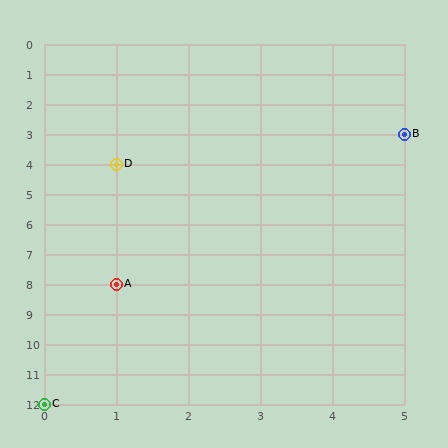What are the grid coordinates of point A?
Point A is at grid coordinates (1, 8).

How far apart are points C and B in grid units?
Points C and B are 5 columns and 9 rows apart (about 10.3 grid units diagonally).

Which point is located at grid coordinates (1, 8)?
Point A is at (1, 8).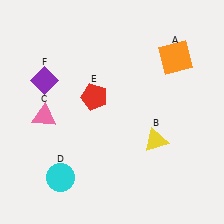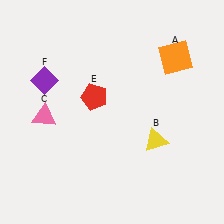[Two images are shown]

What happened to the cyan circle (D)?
The cyan circle (D) was removed in Image 2. It was in the bottom-left area of Image 1.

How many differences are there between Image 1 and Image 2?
There is 1 difference between the two images.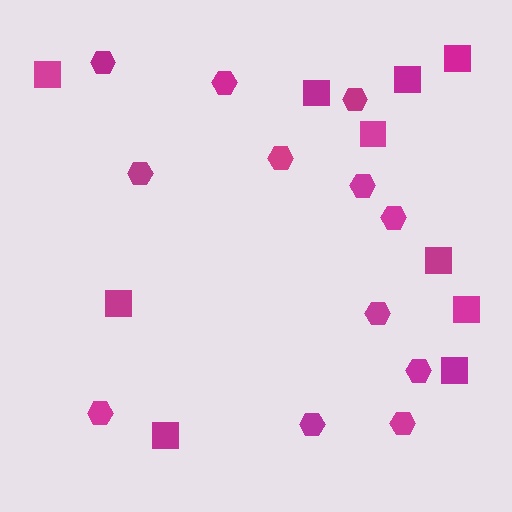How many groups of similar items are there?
There are 2 groups: one group of hexagons (12) and one group of squares (10).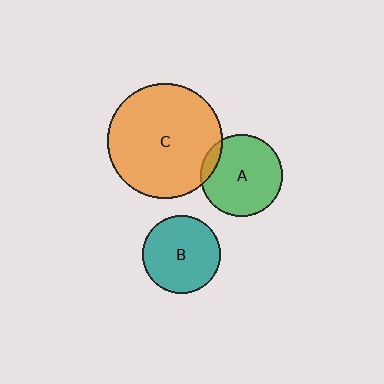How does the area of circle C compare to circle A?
Approximately 2.0 times.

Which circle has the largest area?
Circle C (orange).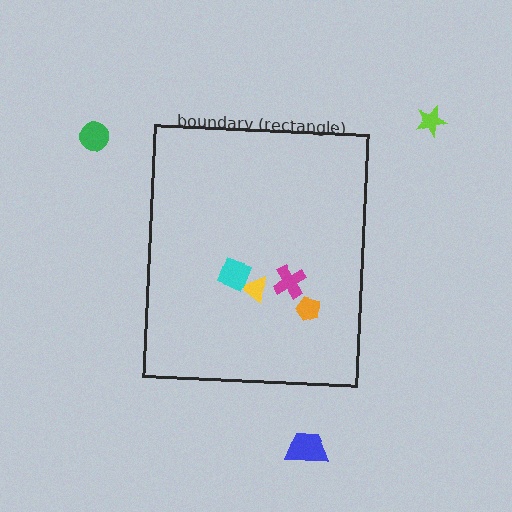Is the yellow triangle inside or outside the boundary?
Inside.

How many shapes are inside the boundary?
4 inside, 3 outside.